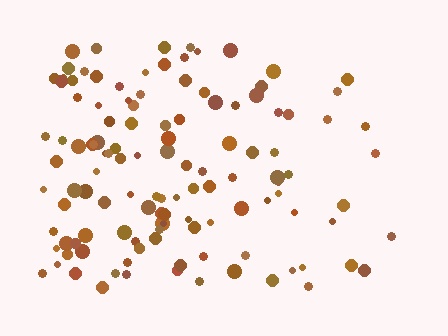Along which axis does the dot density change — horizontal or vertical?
Horizontal.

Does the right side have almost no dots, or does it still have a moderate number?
Still a moderate number, just noticeably fewer than the left.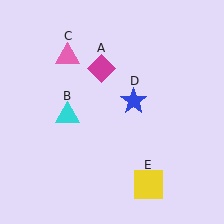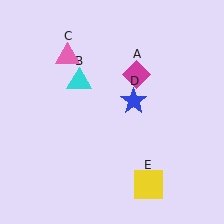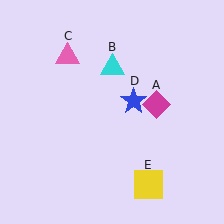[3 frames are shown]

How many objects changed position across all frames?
2 objects changed position: magenta diamond (object A), cyan triangle (object B).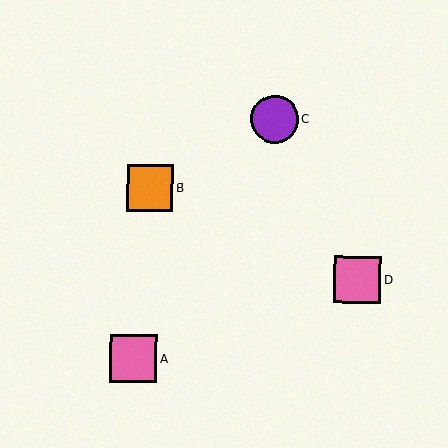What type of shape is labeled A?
Shape A is a pink square.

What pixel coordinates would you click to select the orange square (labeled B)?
Click at (150, 188) to select the orange square B.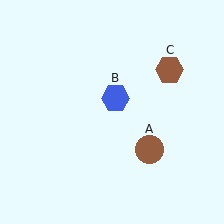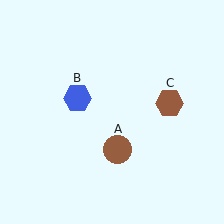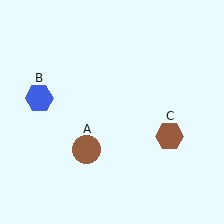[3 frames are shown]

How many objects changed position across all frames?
3 objects changed position: brown circle (object A), blue hexagon (object B), brown hexagon (object C).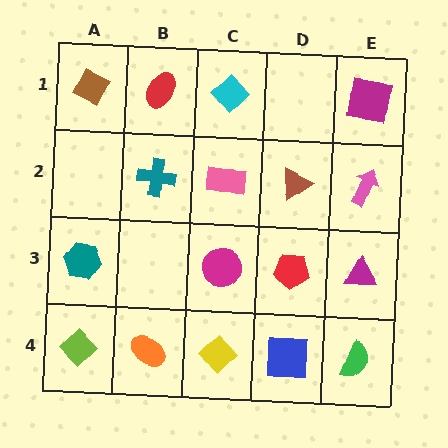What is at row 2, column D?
A brown triangle.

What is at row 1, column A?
A brown diamond.